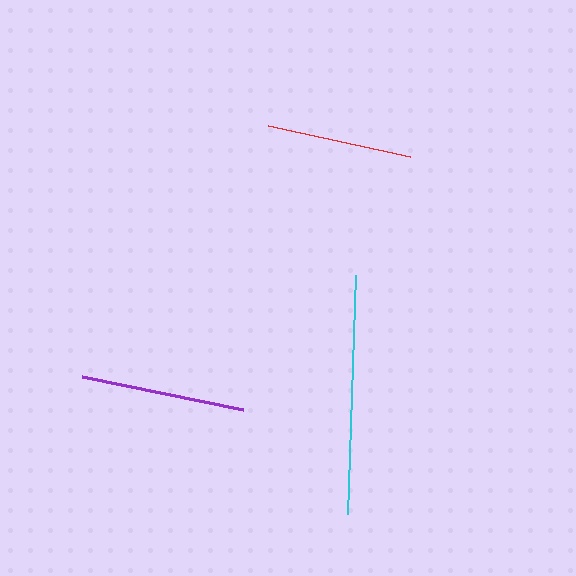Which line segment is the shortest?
The red line is the shortest at approximately 145 pixels.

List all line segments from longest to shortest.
From longest to shortest: cyan, purple, red.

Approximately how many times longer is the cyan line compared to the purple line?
The cyan line is approximately 1.4 times the length of the purple line.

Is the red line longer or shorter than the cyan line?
The cyan line is longer than the red line.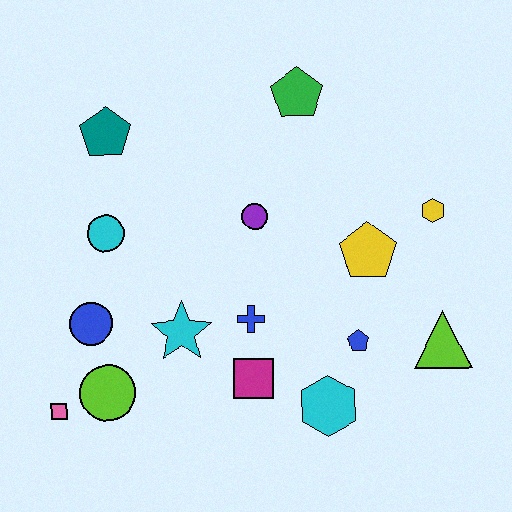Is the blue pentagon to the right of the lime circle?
Yes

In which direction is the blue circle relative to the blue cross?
The blue circle is to the left of the blue cross.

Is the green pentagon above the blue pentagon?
Yes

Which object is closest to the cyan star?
The blue cross is closest to the cyan star.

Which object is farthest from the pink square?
The yellow hexagon is farthest from the pink square.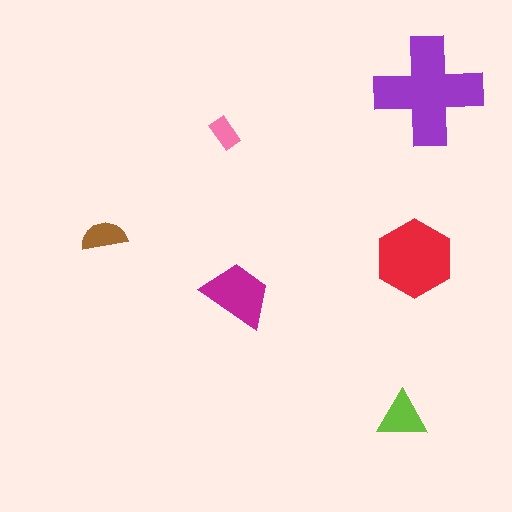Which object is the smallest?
The pink rectangle.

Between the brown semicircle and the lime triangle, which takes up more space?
The lime triangle.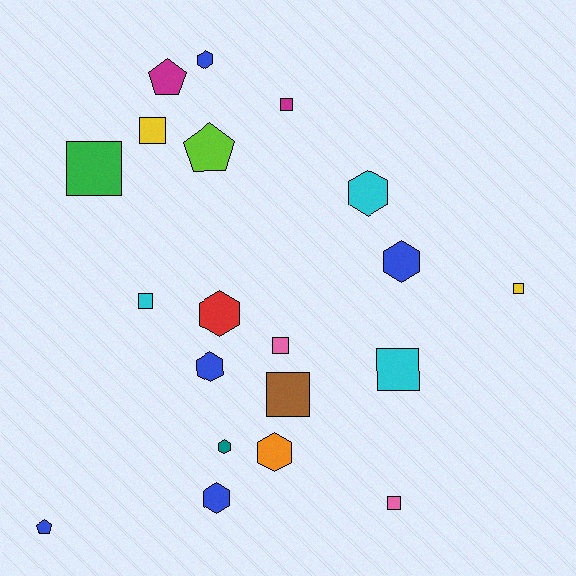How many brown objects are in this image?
There is 1 brown object.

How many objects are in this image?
There are 20 objects.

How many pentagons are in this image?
There are 3 pentagons.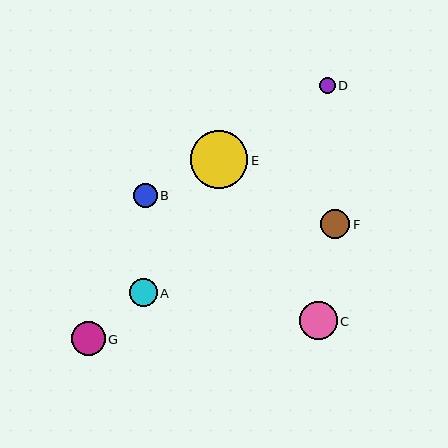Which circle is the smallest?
Circle D is the smallest with a size of approximately 15 pixels.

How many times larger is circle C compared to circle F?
Circle C is approximately 1.3 times the size of circle F.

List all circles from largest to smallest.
From largest to smallest: E, C, G, F, A, B, D.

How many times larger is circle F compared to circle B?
Circle F is approximately 1.2 times the size of circle B.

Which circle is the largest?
Circle E is the largest with a size of approximately 57 pixels.